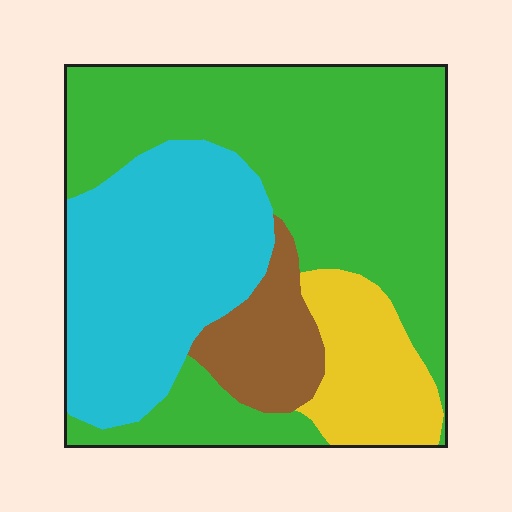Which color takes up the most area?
Green, at roughly 50%.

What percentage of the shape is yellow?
Yellow takes up about one eighth (1/8) of the shape.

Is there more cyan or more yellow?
Cyan.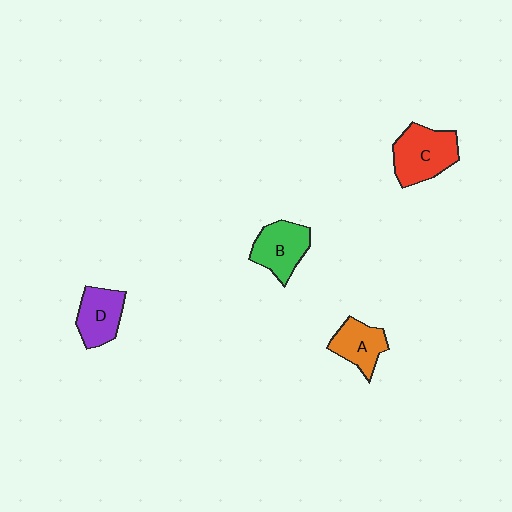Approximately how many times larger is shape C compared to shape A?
Approximately 1.4 times.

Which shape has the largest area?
Shape C (red).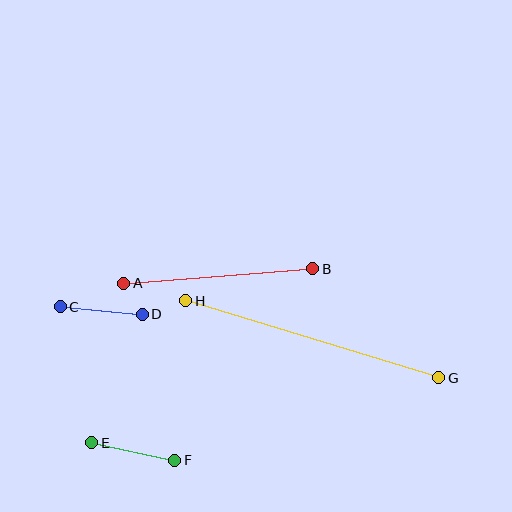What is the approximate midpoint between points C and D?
The midpoint is at approximately (101, 311) pixels.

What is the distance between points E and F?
The distance is approximately 85 pixels.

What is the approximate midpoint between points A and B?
The midpoint is at approximately (218, 276) pixels.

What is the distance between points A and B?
The distance is approximately 190 pixels.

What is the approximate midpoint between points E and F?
The midpoint is at approximately (133, 452) pixels.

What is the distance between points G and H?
The distance is approximately 264 pixels.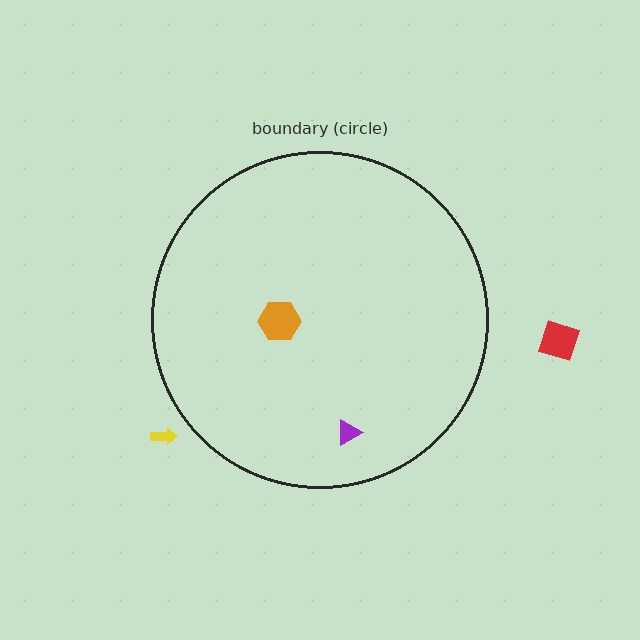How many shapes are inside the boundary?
2 inside, 2 outside.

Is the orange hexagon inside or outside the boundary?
Inside.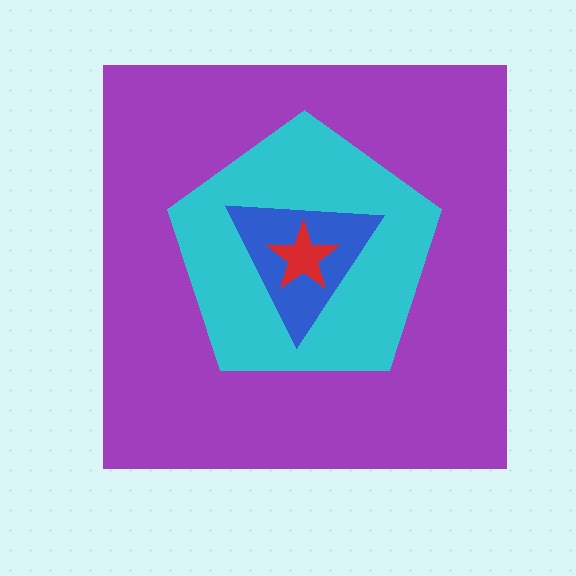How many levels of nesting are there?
4.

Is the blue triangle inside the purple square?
Yes.